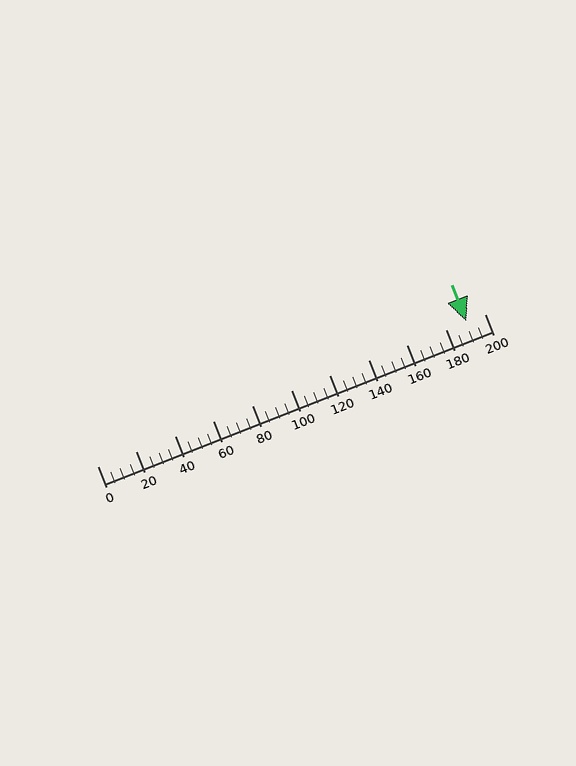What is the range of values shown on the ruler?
The ruler shows values from 0 to 200.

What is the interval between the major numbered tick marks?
The major tick marks are spaced 20 units apart.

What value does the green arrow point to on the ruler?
The green arrow points to approximately 190.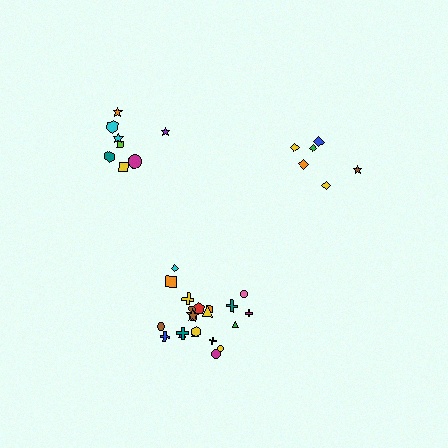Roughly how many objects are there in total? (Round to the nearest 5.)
Roughly 35 objects in total.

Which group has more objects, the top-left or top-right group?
The top-left group.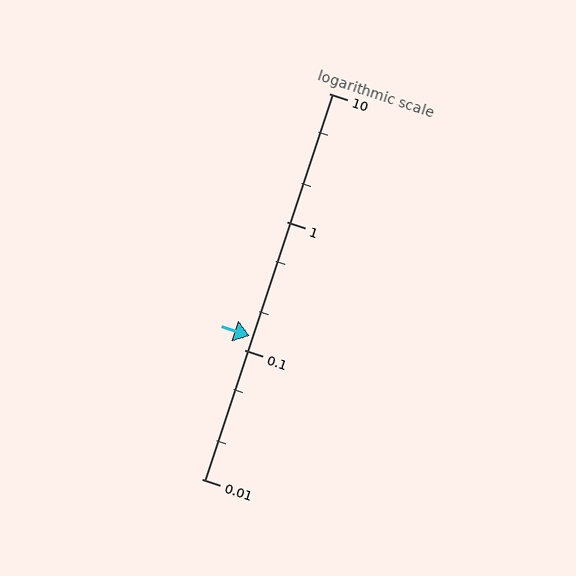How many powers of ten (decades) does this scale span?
The scale spans 3 decades, from 0.01 to 10.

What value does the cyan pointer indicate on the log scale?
The pointer indicates approximately 0.13.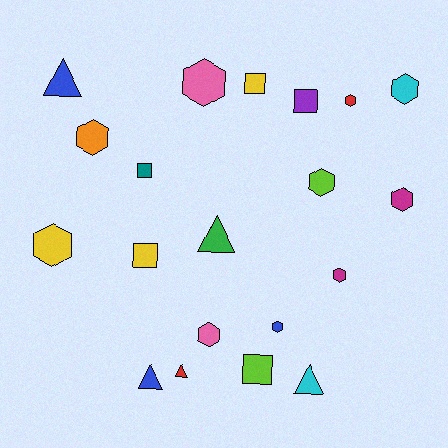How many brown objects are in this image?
There are no brown objects.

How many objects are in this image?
There are 20 objects.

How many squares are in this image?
There are 5 squares.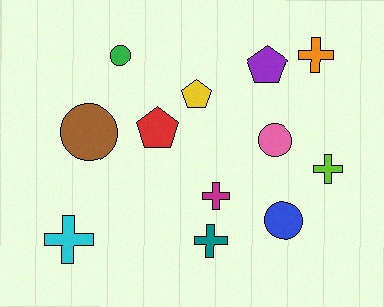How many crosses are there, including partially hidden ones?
There are 5 crosses.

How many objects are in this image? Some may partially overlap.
There are 12 objects.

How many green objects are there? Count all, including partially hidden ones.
There is 1 green object.